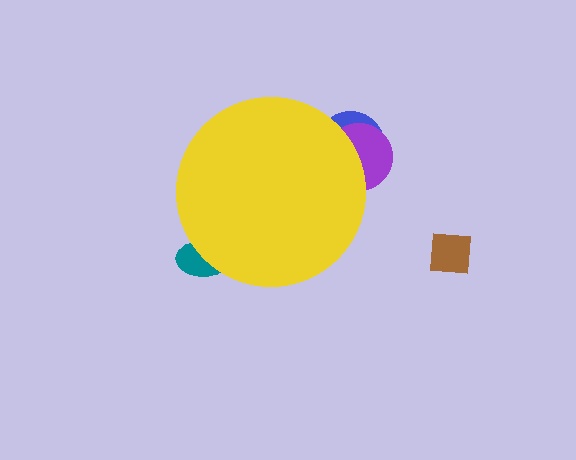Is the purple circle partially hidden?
Yes, the purple circle is partially hidden behind the yellow circle.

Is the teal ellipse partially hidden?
Yes, the teal ellipse is partially hidden behind the yellow circle.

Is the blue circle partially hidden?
Yes, the blue circle is partially hidden behind the yellow circle.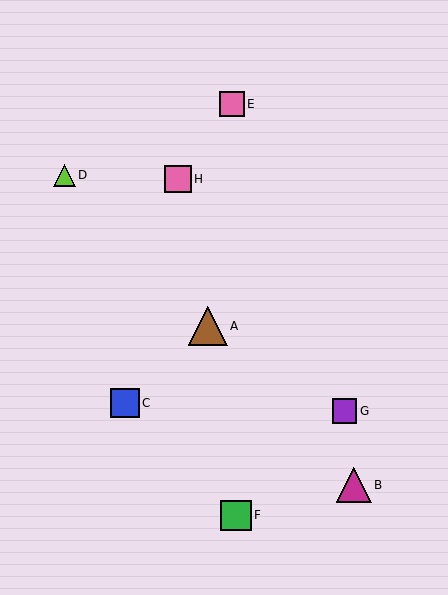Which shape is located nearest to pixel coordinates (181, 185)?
The pink square (labeled H) at (178, 179) is nearest to that location.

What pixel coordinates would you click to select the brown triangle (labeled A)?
Click at (208, 326) to select the brown triangle A.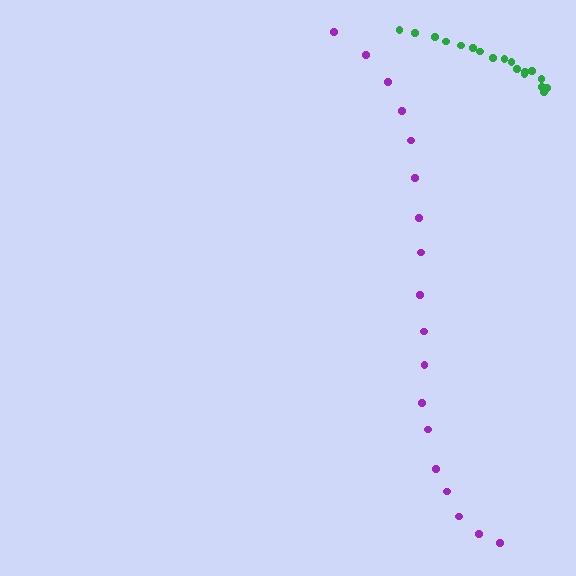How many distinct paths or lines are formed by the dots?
There are 2 distinct paths.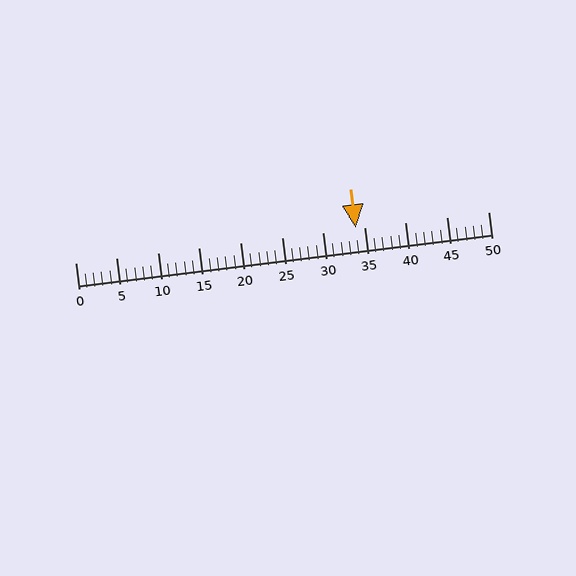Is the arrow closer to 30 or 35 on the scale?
The arrow is closer to 35.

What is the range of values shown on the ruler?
The ruler shows values from 0 to 50.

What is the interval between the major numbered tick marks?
The major tick marks are spaced 5 units apart.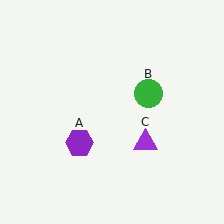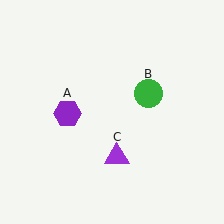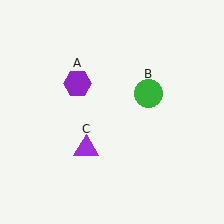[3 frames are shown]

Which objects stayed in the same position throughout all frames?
Green circle (object B) remained stationary.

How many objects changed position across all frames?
2 objects changed position: purple hexagon (object A), purple triangle (object C).